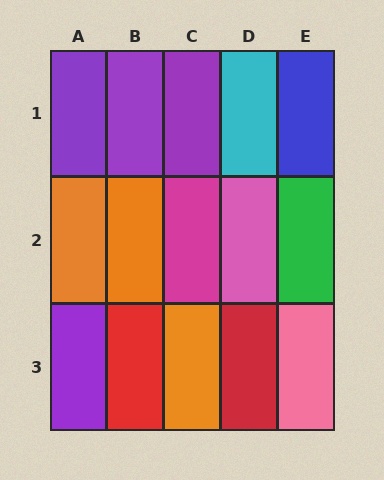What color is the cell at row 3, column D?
Red.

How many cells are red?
2 cells are red.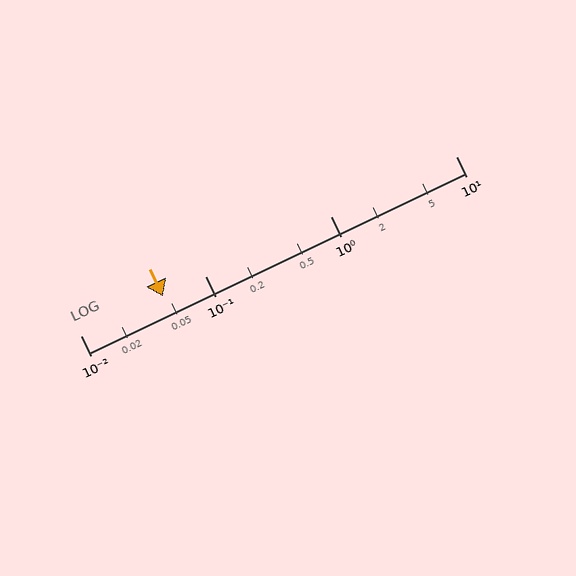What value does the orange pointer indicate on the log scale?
The pointer indicates approximately 0.046.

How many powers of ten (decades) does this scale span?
The scale spans 3 decades, from 0.01 to 10.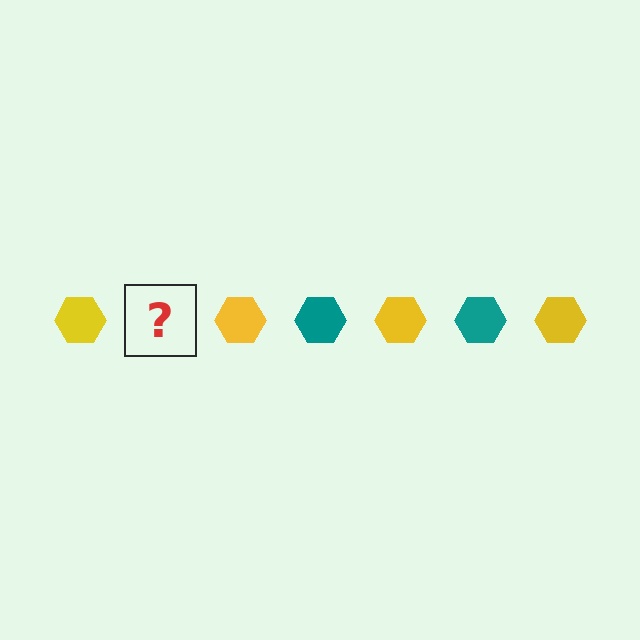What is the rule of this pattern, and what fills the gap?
The rule is that the pattern cycles through yellow, teal hexagons. The gap should be filled with a teal hexagon.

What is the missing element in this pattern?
The missing element is a teal hexagon.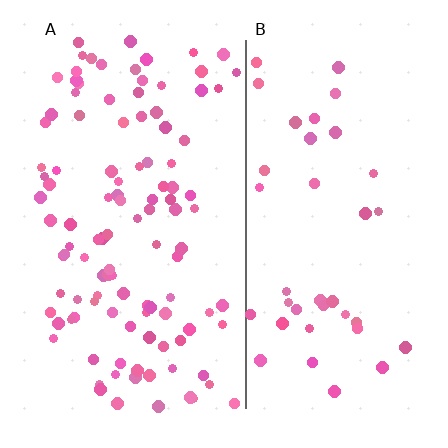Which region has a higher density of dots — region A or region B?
A (the left).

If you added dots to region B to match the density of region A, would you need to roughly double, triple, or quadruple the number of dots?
Approximately triple.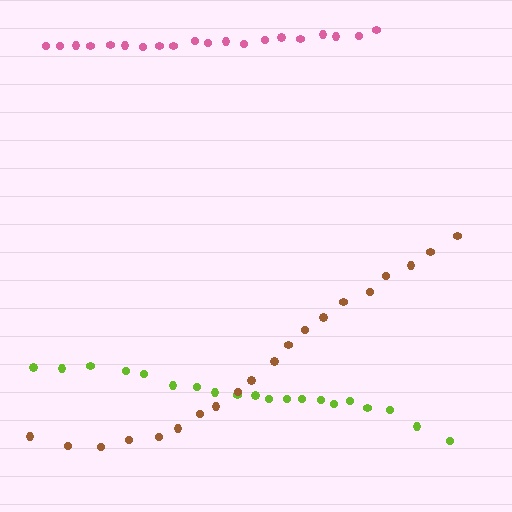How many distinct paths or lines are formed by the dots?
There are 3 distinct paths.